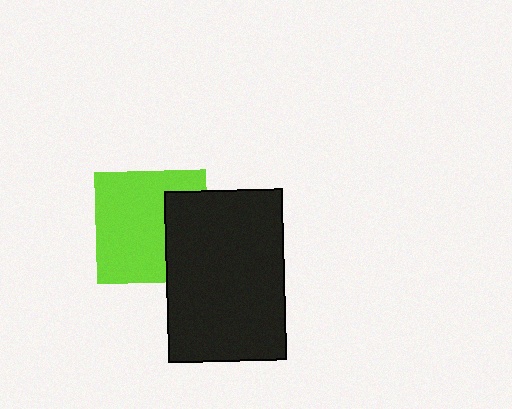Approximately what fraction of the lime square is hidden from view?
Roughly 32% of the lime square is hidden behind the black rectangle.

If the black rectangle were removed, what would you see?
You would see the complete lime square.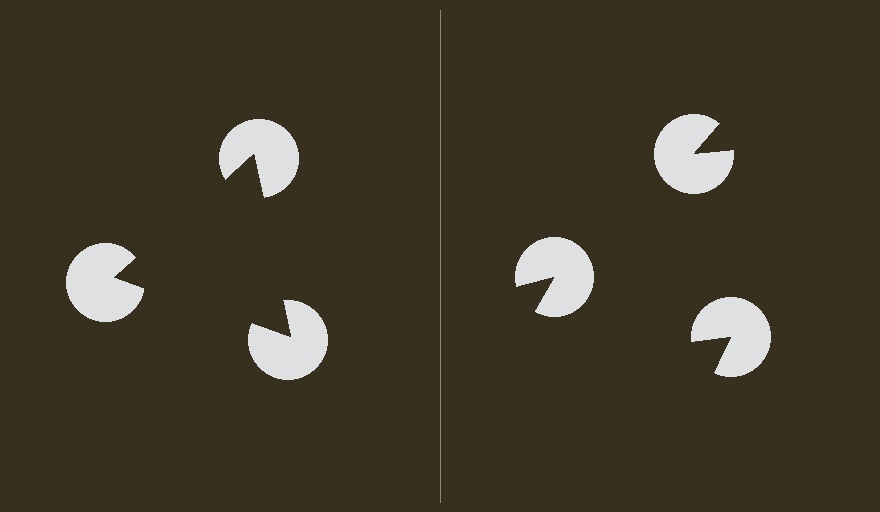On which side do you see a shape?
An illusory triangle appears on the left side. On the right side the wedge cuts are rotated, so no coherent shape forms.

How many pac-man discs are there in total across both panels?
6 — 3 on each side.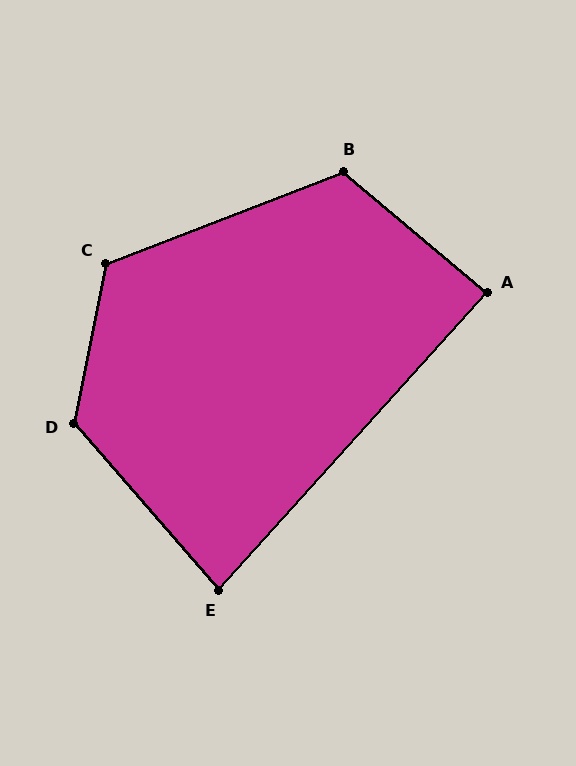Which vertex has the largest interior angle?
D, at approximately 128 degrees.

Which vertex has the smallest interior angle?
E, at approximately 83 degrees.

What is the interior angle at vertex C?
Approximately 122 degrees (obtuse).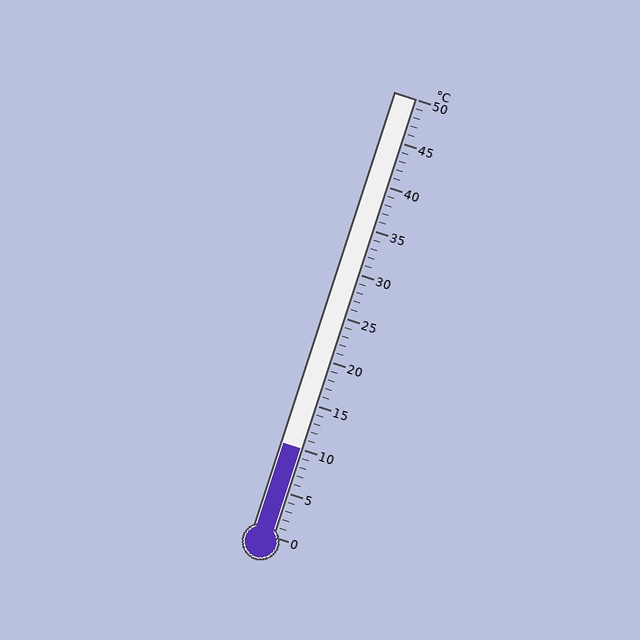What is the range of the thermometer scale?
The thermometer scale ranges from 0°C to 50°C.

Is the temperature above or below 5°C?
The temperature is above 5°C.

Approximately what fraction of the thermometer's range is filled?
The thermometer is filled to approximately 20% of its range.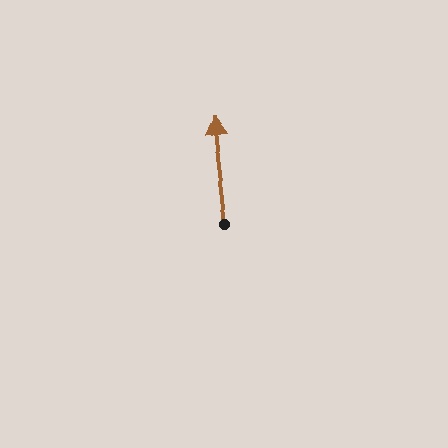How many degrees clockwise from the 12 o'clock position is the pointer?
Approximately 353 degrees.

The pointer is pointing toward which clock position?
Roughly 12 o'clock.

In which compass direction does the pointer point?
North.